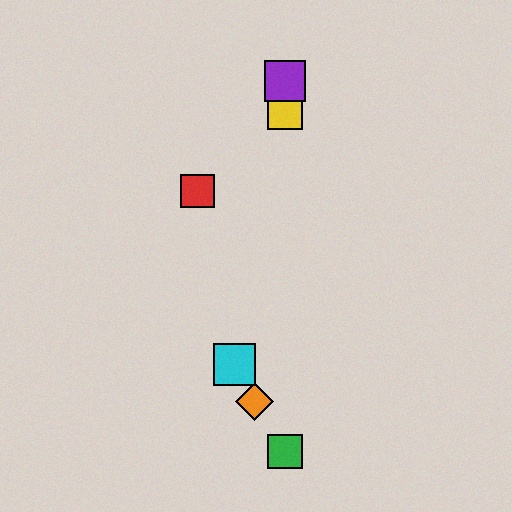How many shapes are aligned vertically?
4 shapes (the blue diamond, the green square, the yellow square, the purple square) are aligned vertically.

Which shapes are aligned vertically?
The blue diamond, the green square, the yellow square, the purple square are aligned vertically.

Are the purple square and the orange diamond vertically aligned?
No, the purple square is at x≈285 and the orange diamond is at x≈255.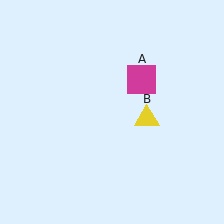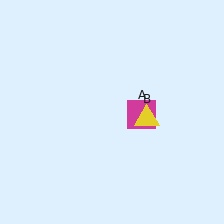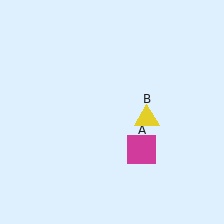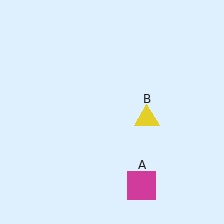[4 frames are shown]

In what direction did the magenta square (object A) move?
The magenta square (object A) moved down.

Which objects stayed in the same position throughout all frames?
Yellow triangle (object B) remained stationary.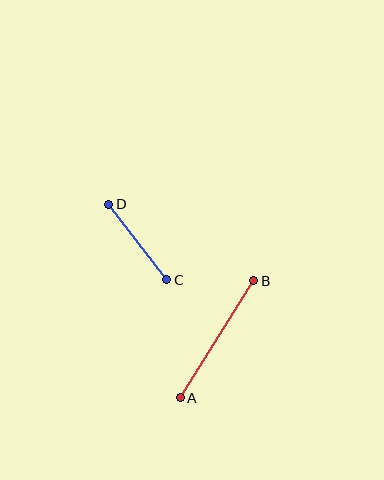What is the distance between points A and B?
The distance is approximately 138 pixels.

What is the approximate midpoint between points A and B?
The midpoint is at approximately (217, 339) pixels.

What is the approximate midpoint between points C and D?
The midpoint is at approximately (138, 242) pixels.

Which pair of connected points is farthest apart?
Points A and B are farthest apart.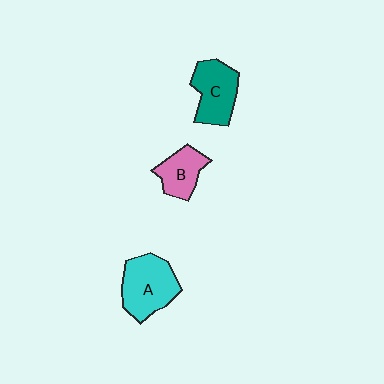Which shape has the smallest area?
Shape B (pink).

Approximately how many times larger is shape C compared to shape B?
Approximately 1.3 times.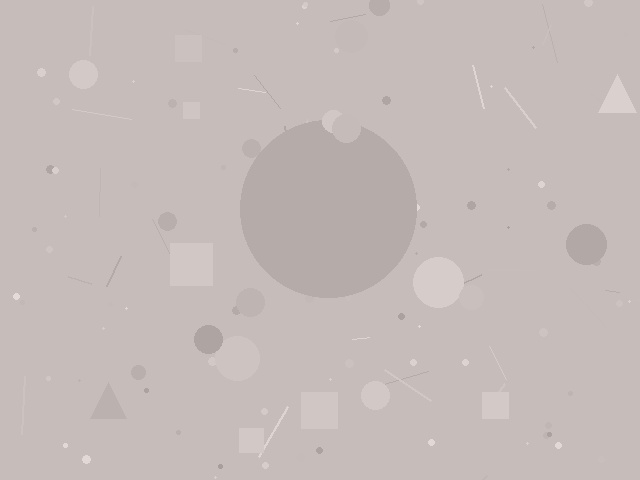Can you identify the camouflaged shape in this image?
The camouflaged shape is a circle.